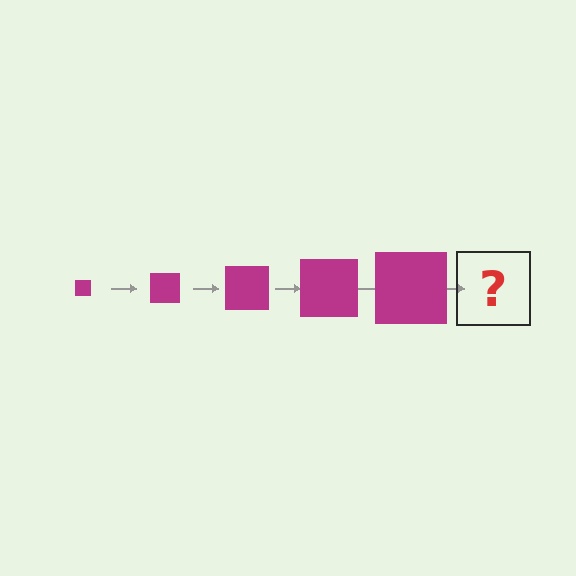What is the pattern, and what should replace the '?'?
The pattern is that the square gets progressively larger each step. The '?' should be a magenta square, larger than the previous one.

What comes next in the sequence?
The next element should be a magenta square, larger than the previous one.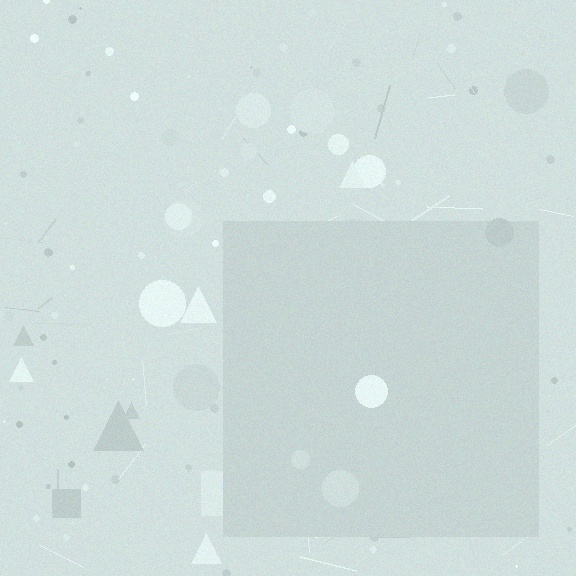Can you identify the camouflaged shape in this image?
The camouflaged shape is a square.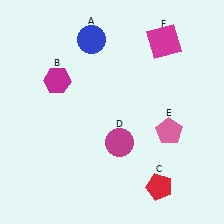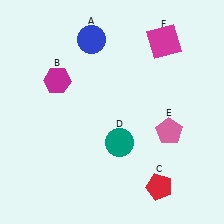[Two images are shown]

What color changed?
The circle (D) changed from magenta in Image 1 to teal in Image 2.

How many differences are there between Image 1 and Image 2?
There is 1 difference between the two images.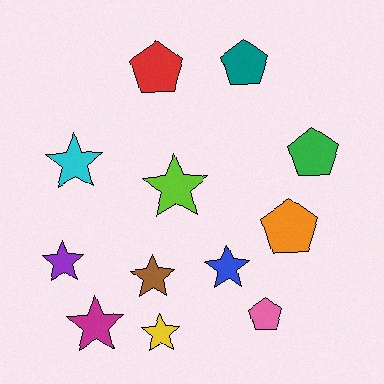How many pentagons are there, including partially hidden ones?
There are 5 pentagons.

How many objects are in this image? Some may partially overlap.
There are 12 objects.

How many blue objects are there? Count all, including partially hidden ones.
There is 1 blue object.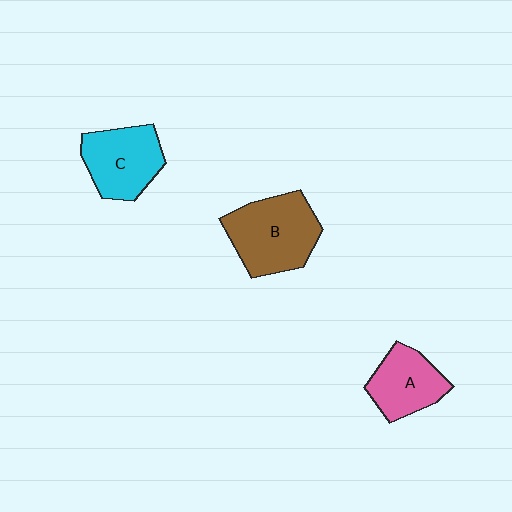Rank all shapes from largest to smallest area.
From largest to smallest: B (brown), C (cyan), A (pink).